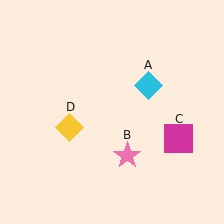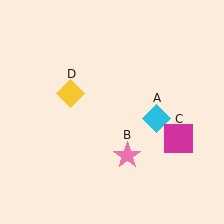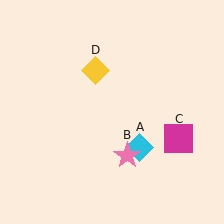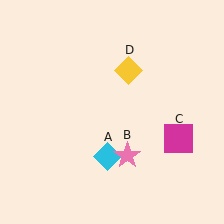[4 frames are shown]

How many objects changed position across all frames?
2 objects changed position: cyan diamond (object A), yellow diamond (object D).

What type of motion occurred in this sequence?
The cyan diamond (object A), yellow diamond (object D) rotated clockwise around the center of the scene.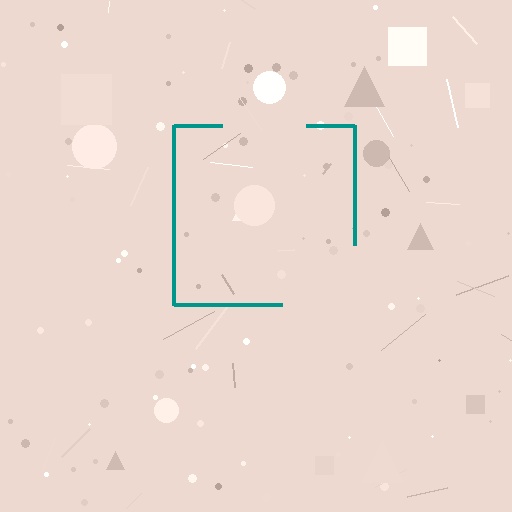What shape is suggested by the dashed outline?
The dashed outline suggests a square.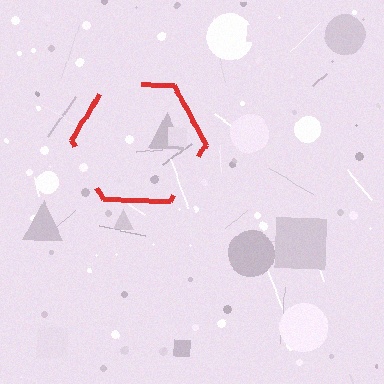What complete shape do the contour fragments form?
The contour fragments form a hexagon.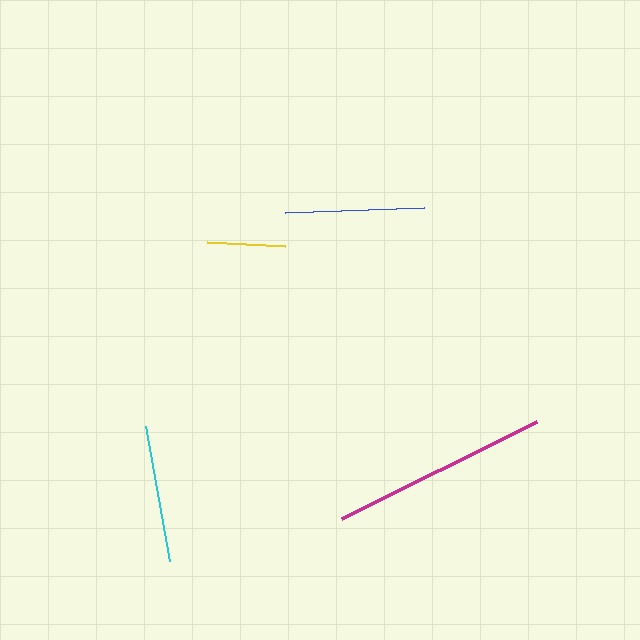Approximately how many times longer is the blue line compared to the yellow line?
The blue line is approximately 1.8 times the length of the yellow line.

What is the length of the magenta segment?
The magenta segment is approximately 218 pixels long.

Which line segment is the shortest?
The yellow line is the shortest at approximately 78 pixels.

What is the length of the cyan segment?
The cyan segment is approximately 138 pixels long.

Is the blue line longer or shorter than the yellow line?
The blue line is longer than the yellow line.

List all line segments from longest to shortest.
From longest to shortest: magenta, blue, cyan, yellow.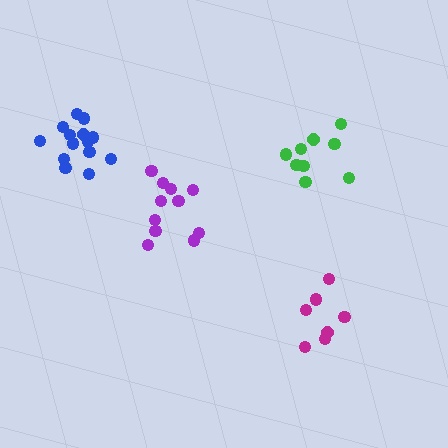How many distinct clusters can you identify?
There are 4 distinct clusters.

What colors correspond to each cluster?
The clusters are colored: green, purple, blue, magenta.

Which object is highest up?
The blue cluster is topmost.